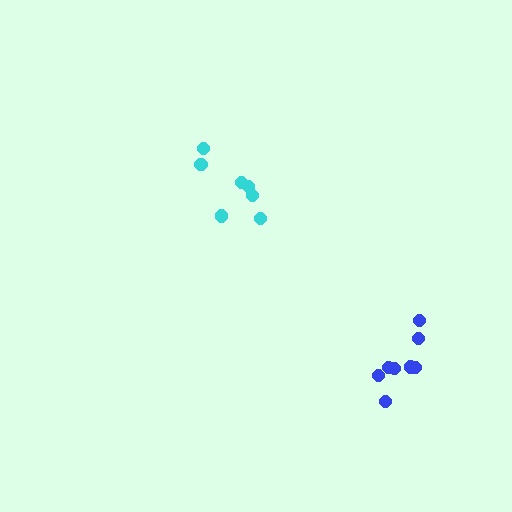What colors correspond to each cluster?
The clusters are colored: cyan, blue.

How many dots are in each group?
Group 1: 7 dots, Group 2: 8 dots (15 total).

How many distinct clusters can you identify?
There are 2 distinct clusters.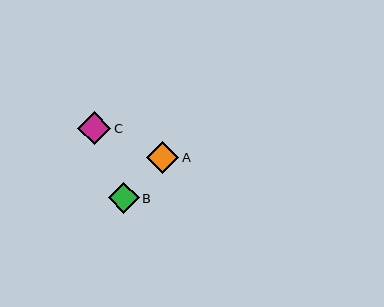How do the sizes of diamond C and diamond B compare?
Diamond C and diamond B are approximately the same size.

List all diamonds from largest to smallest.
From largest to smallest: C, A, B.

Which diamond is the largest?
Diamond C is the largest with a size of approximately 33 pixels.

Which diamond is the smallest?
Diamond B is the smallest with a size of approximately 31 pixels.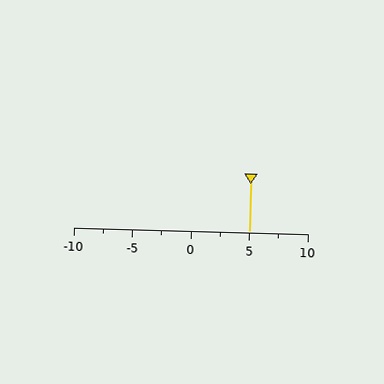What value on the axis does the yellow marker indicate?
The marker indicates approximately 5.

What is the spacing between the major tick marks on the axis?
The major ticks are spaced 5 apart.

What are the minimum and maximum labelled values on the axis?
The axis runs from -10 to 10.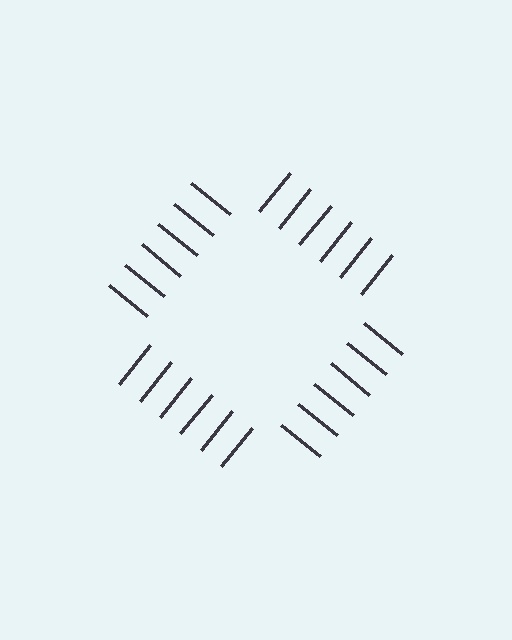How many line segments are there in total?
24 — 6 along each of the 4 edges.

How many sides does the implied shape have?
4 sides — the line-ends trace a square.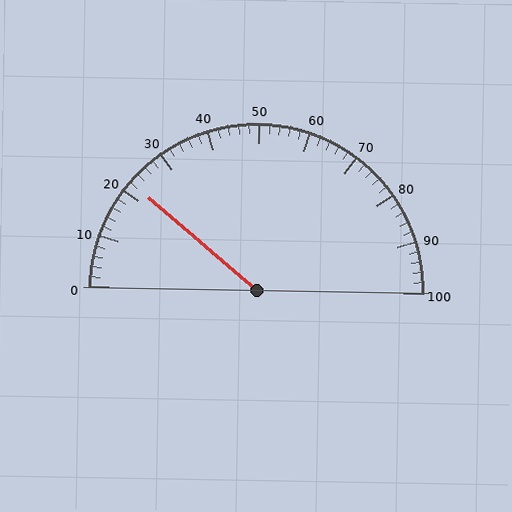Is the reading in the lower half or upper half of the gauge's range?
The reading is in the lower half of the range (0 to 100).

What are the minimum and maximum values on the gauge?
The gauge ranges from 0 to 100.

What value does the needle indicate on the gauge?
The needle indicates approximately 22.